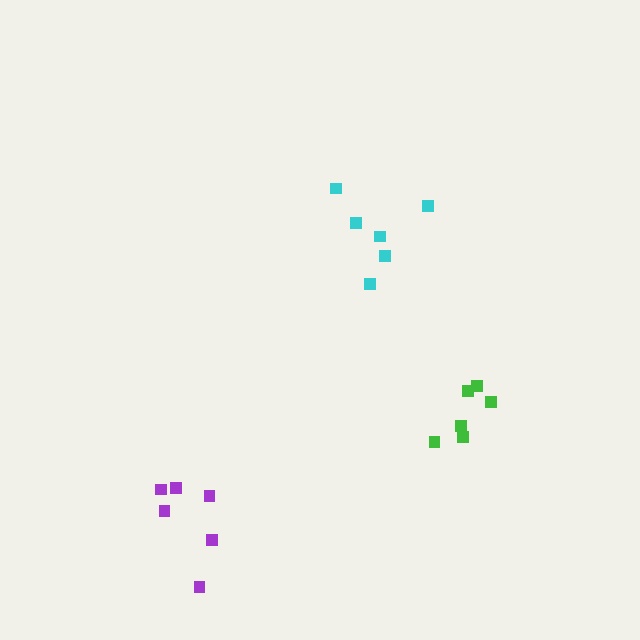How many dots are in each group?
Group 1: 6 dots, Group 2: 6 dots, Group 3: 6 dots (18 total).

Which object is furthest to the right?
The green cluster is rightmost.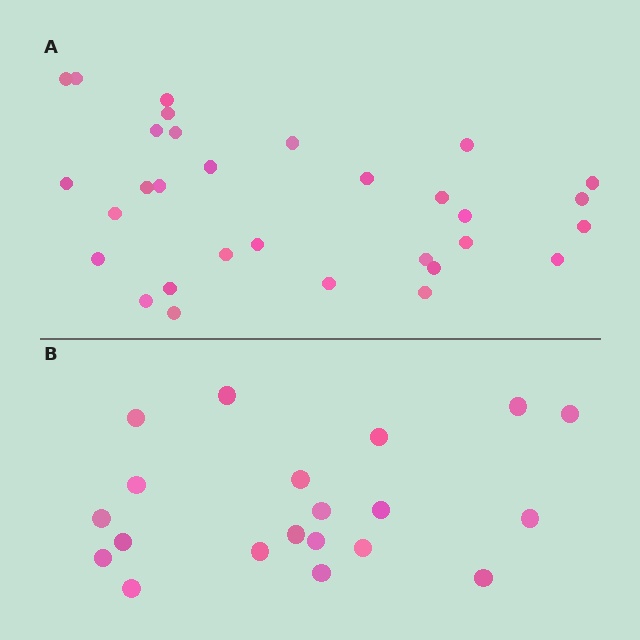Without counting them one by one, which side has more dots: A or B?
Region A (the top region) has more dots.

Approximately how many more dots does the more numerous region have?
Region A has roughly 12 or so more dots than region B.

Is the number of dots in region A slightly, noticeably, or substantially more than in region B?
Region A has substantially more. The ratio is roughly 1.6 to 1.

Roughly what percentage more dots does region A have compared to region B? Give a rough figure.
About 55% more.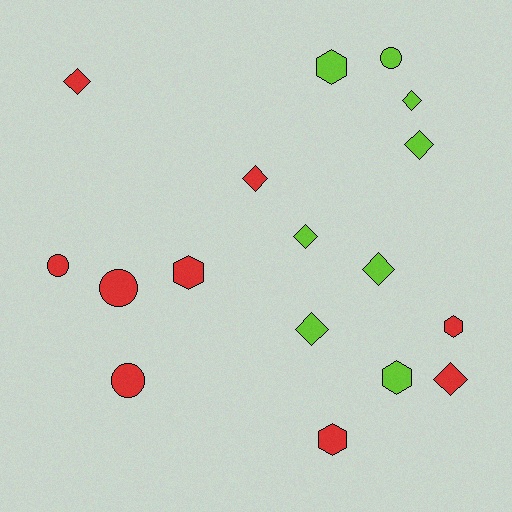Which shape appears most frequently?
Diamond, with 8 objects.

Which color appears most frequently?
Red, with 9 objects.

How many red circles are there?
There are 3 red circles.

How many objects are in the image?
There are 17 objects.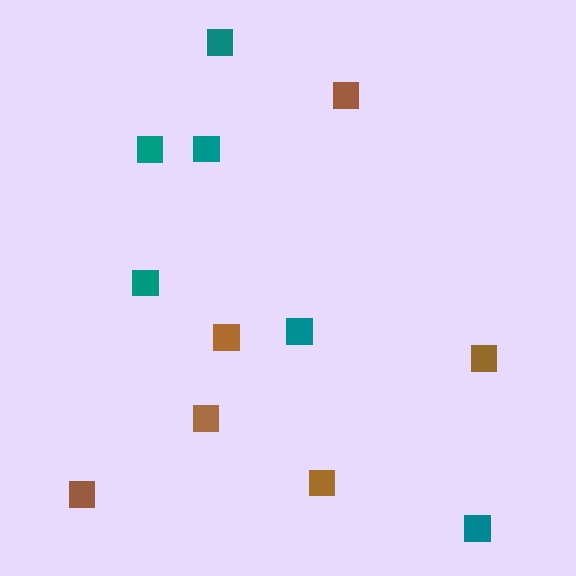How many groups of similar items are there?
There are 2 groups: one group of brown squares (6) and one group of teal squares (6).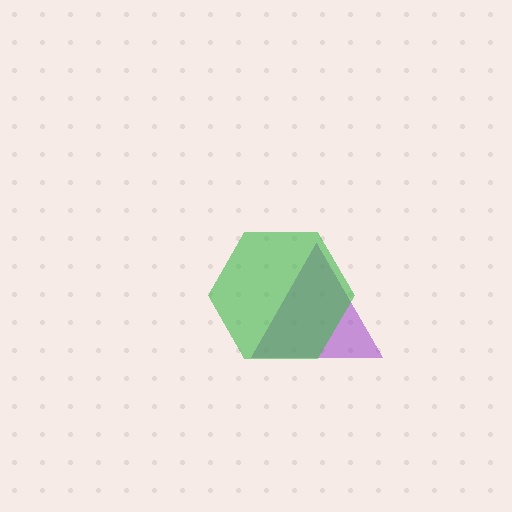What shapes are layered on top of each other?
The layered shapes are: a purple triangle, a green hexagon.